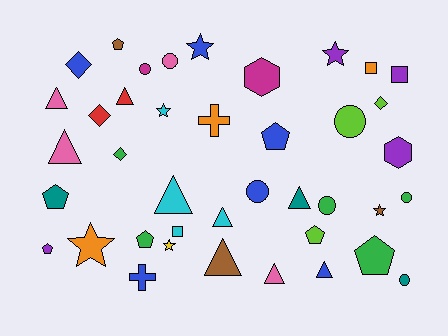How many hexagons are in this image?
There are 2 hexagons.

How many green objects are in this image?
There are 5 green objects.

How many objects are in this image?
There are 40 objects.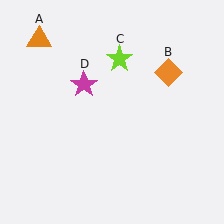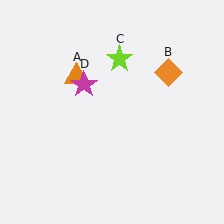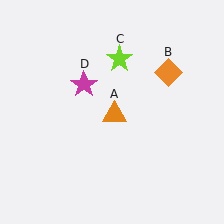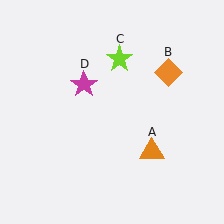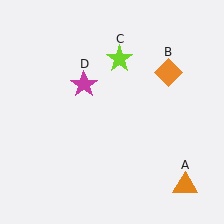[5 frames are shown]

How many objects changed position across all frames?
1 object changed position: orange triangle (object A).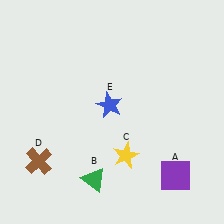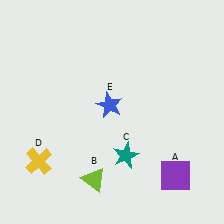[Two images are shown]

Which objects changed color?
B changed from green to lime. C changed from yellow to teal. D changed from brown to yellow.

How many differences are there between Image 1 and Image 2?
There are 3 differences between the two images.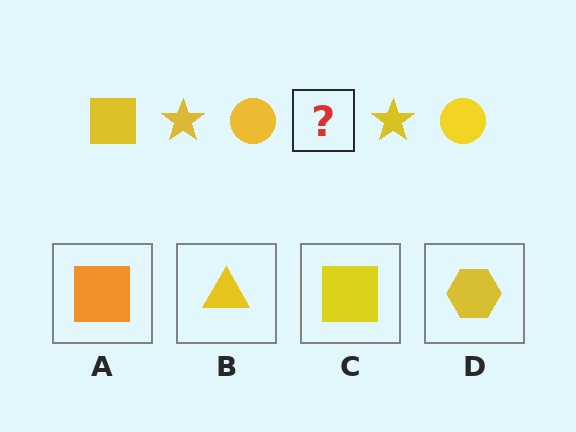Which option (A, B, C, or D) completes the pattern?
C.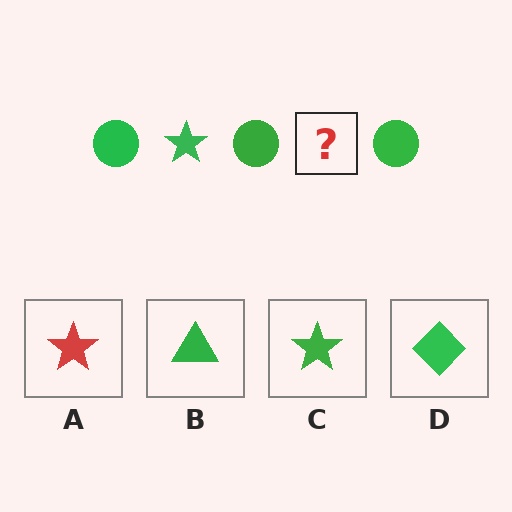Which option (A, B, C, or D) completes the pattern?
C.